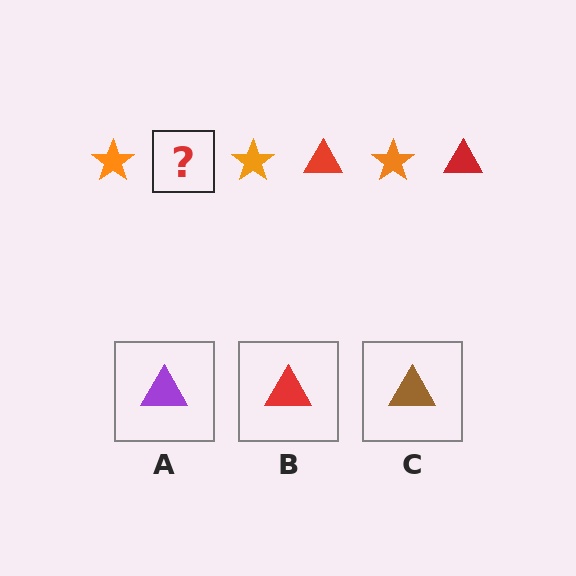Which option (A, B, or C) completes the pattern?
B.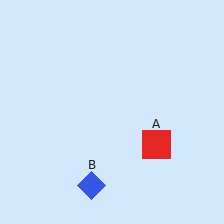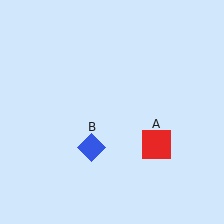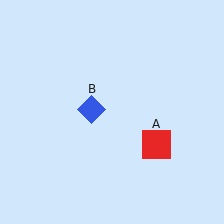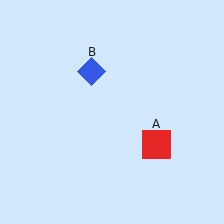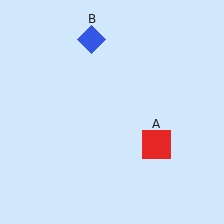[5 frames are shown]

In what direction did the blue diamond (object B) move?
The blue diamond (object B) moved up.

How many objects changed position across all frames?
1 object changed position: blue diamond (object B).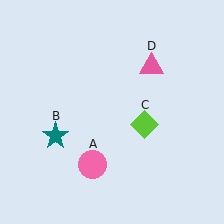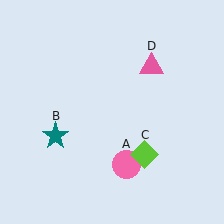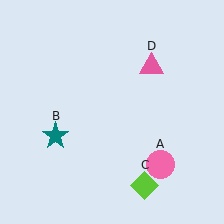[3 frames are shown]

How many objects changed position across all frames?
2 objects changed position: pink circle (object A), lime diamond (object C).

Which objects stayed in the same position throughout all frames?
Teal star (object B) and pink triangle (object D) remained stationary.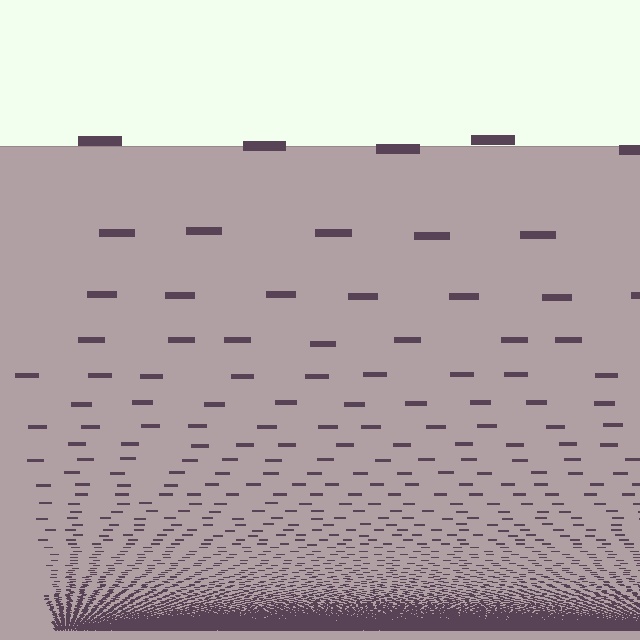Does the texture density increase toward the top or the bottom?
Density increases toward the bottom.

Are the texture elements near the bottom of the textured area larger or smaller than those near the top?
Smaller. The gradient is inverted — elements near the bottom are smaller and denser.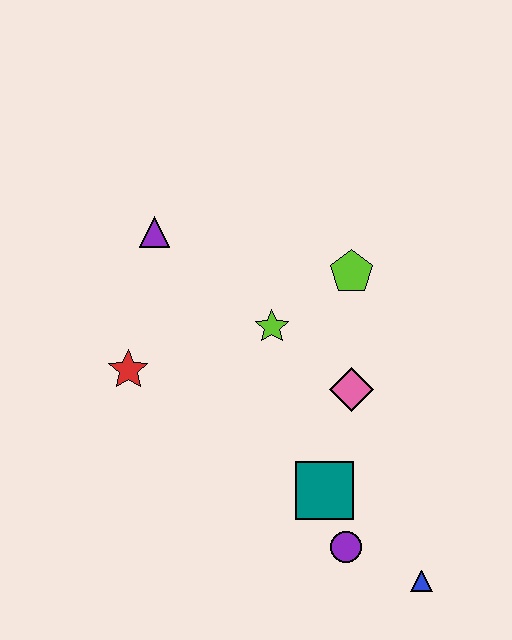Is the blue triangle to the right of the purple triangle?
Yes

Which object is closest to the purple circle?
The teal square is closest to the purple circle.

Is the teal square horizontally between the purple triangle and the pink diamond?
Yes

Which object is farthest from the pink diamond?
The purple triangle is farthest from the pink diamond.